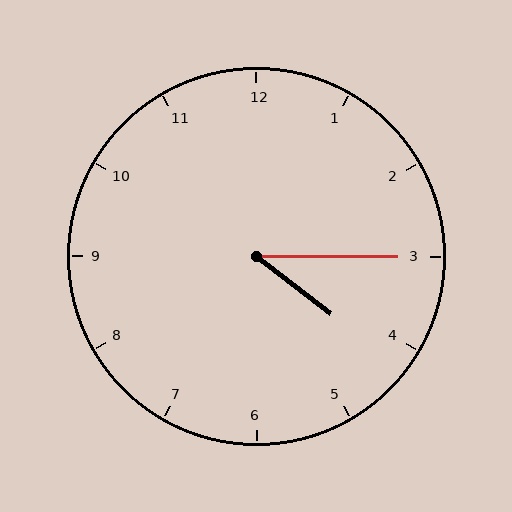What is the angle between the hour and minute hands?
Approximately 38 degrees.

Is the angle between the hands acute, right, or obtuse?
It is acute.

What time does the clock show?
4:15.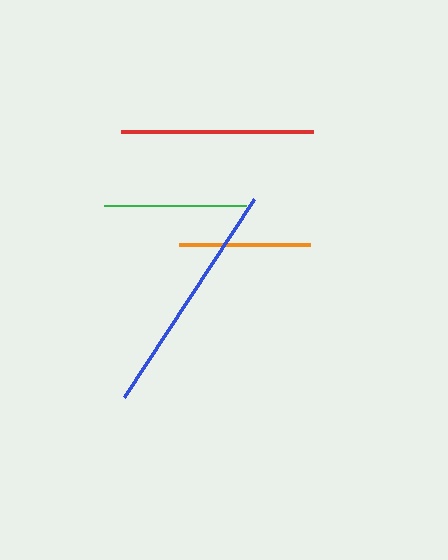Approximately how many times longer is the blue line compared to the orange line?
The blue line is approximately 1.8 times the length of the orange line.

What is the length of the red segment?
The red segment is approximately 191 pixels long.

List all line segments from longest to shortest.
From longest to shortest: blue, red, green, orange.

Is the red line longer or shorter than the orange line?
The red line is longer than the orange line.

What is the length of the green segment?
The green segment is approximately 142 pixels long.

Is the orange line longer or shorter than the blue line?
The blue line is longer than the orange line.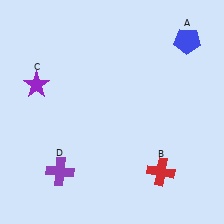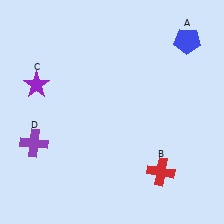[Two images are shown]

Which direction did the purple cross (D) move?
The purple cross (D) moved up.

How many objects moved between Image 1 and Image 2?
1 object moved between the two images.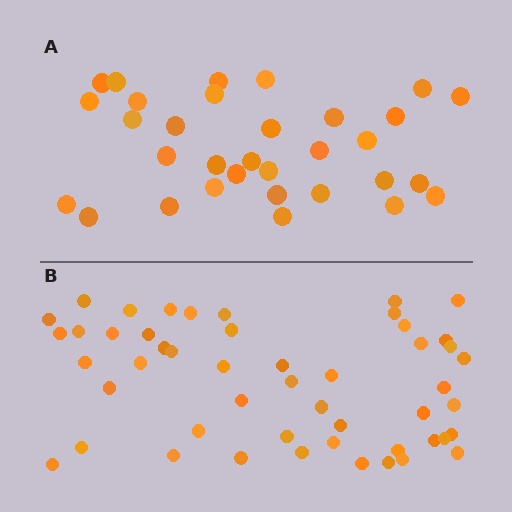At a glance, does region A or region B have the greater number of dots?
Region B (the bottom region) has more dots.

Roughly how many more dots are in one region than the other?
Region B has approximately 20 more dots than region A.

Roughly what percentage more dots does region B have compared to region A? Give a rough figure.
About 55% more.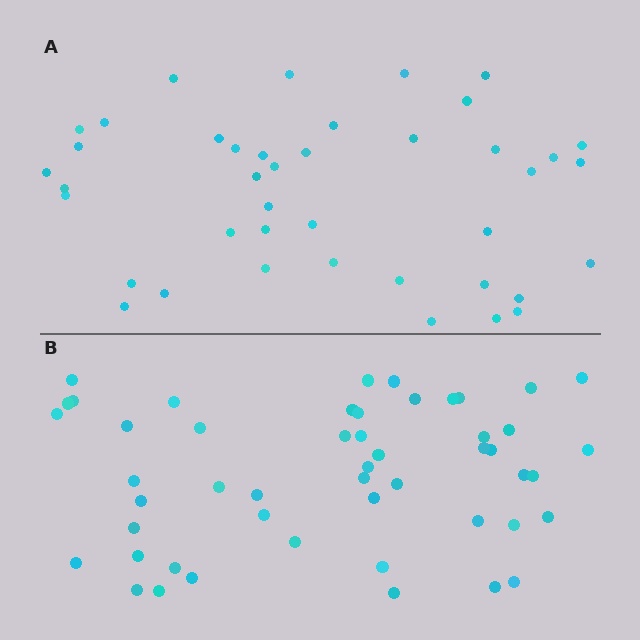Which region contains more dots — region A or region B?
Region B (the bottom region) has more dots.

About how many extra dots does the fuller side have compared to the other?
Region B has roughly 8 or so more dots than region A.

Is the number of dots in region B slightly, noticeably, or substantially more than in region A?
Region B has only slightly more — the two regions are fairly close. The ratio is roughly 1.2 to 1.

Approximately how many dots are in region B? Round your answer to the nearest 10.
About 50 dots.